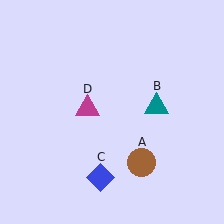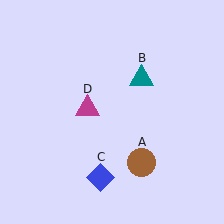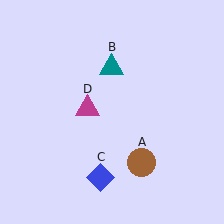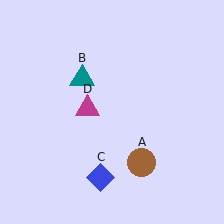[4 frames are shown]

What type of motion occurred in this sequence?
The teal triangle (object B) rotated counterclockwise around the center of the scene.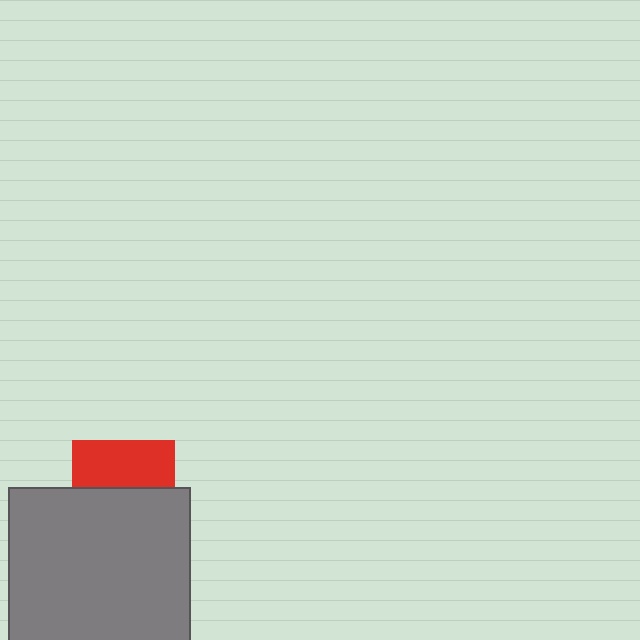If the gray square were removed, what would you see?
You would see the complete red square.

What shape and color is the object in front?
The object in front is a gray square.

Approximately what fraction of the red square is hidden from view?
Roughly 54% of the red square is hidden behind the gray square.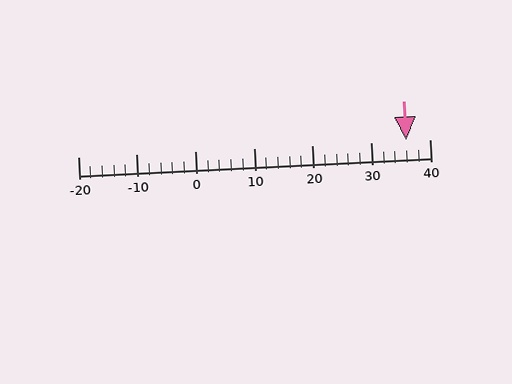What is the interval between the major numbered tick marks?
The major tick marks are spaced 10 units apart.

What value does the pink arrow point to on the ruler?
The pink arrow points to approximately 36.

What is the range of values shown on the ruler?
The ruler shows values from -20 to 40.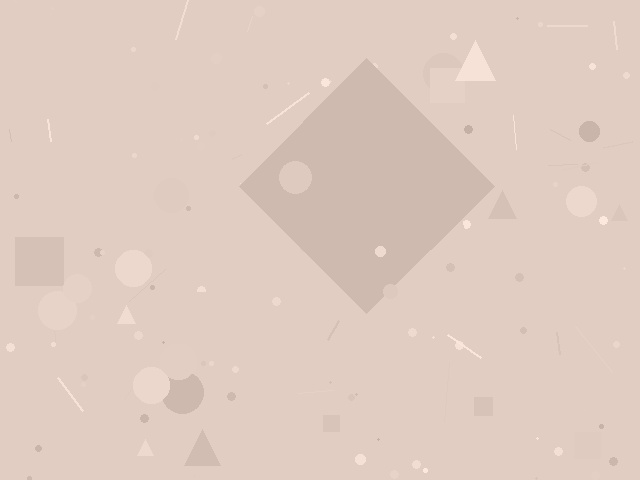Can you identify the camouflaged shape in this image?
The camouflaged shape is a diamond.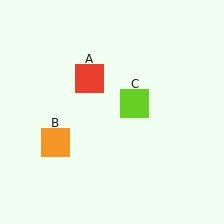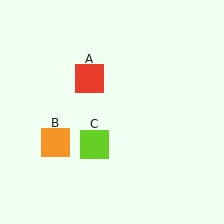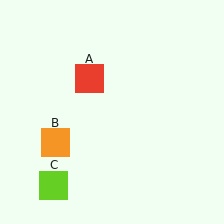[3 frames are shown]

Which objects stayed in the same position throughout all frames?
Red square (object A) and orange square (object B) remained stationary.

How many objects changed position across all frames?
1 object changed position: lime square (object C).